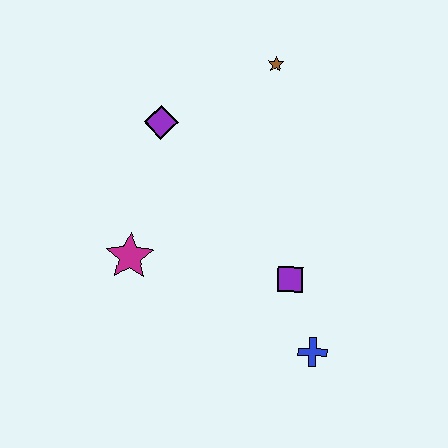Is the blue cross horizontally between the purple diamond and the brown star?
No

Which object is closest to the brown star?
The purple diamond is closest to the brown star.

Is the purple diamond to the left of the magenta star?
No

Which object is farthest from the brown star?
The blue cross is farthest from the brown star.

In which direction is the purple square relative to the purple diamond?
The purple square is below the purple diamond.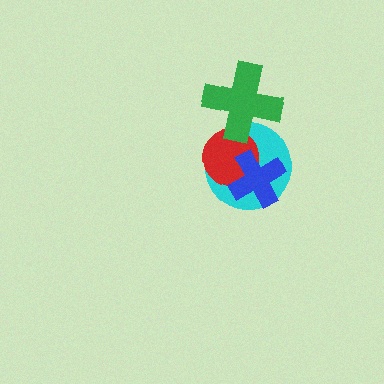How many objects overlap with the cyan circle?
3 objects overlap with the cyan circle.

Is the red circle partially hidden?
Yes, it is partially covered by another shape.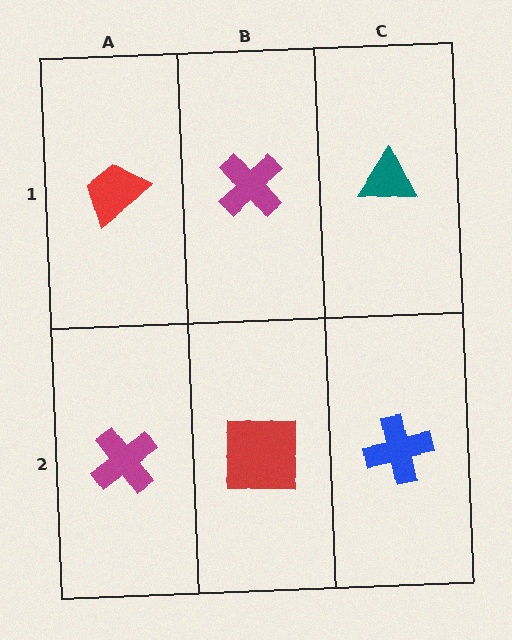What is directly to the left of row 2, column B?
A magenta cross.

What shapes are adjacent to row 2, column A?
A red trapezoid (row 1, column A), a red square (row 2, column B).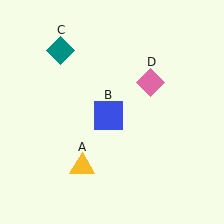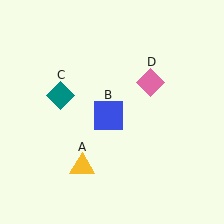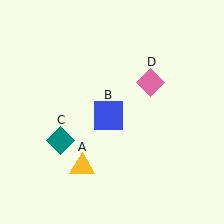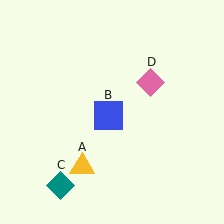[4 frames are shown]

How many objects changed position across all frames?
1 object changed position: teal diamond (object C).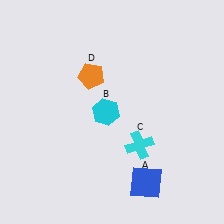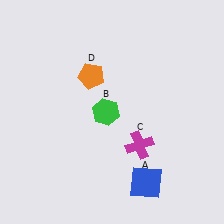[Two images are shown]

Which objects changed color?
B changed from cyan to green. C changed from cyan to magenta.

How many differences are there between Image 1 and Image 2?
There are 2 differences between the two images.